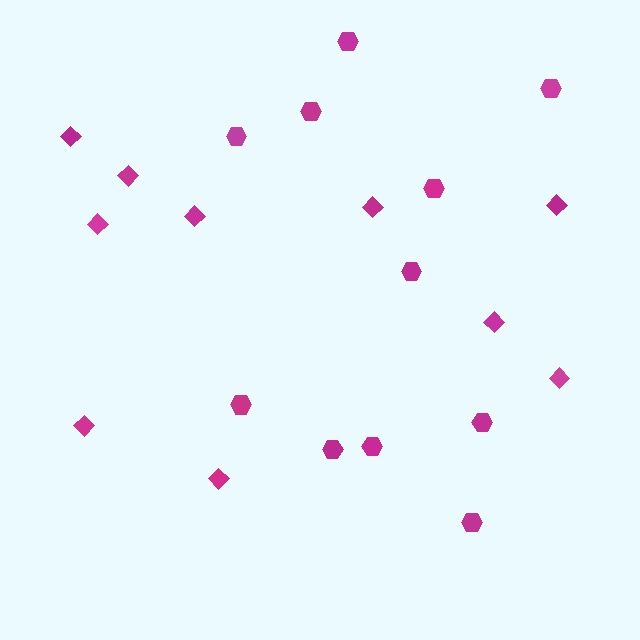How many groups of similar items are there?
There are 2 groups: one group of diamonds (10) and one group of hexagons (11).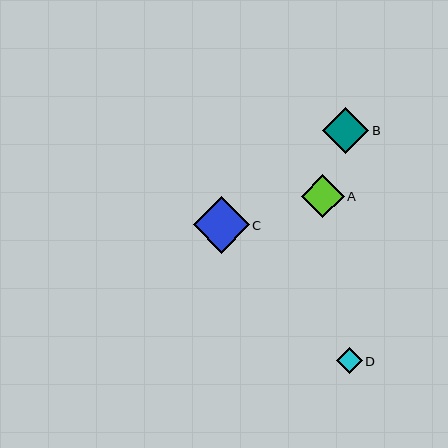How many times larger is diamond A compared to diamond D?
Diamond A is approximately 1.7 times the size of diamond D.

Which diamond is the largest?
Diamond C is the largest with a size of approximately 56 pixels.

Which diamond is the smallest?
Diamond D is the smallest with a size of approximately 25 pixels.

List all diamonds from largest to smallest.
From largest to smallest: C, B, A, D.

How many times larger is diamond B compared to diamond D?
Diamond B is approximately 1.8 times the size of diamond D.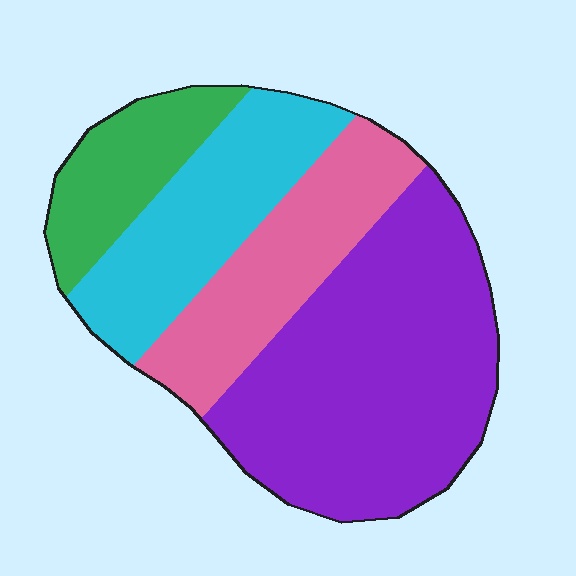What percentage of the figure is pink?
Pink covers about 20% of the figure.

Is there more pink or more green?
Pink.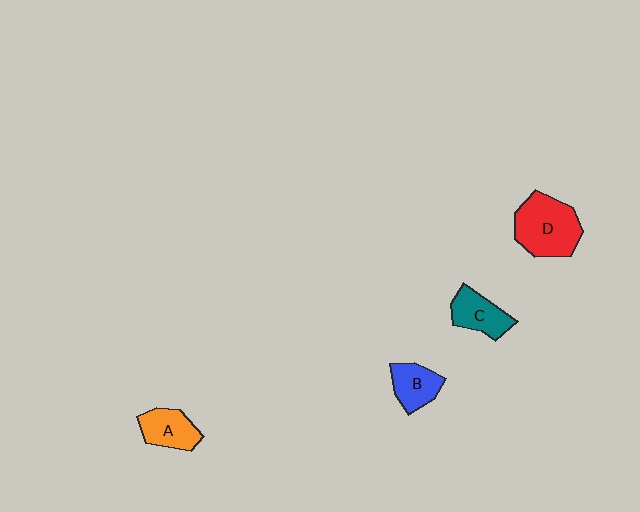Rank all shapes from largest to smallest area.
From largest to smallest: D (red), C (teal), A (orange), B (blue).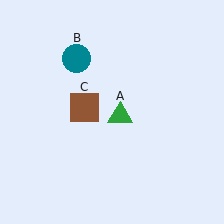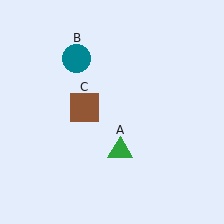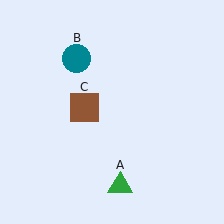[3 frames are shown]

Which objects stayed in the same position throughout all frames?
Teal circle (object B) and brown square (object C) remained stationary.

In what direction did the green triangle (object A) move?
The green triangle (object A) moved down.